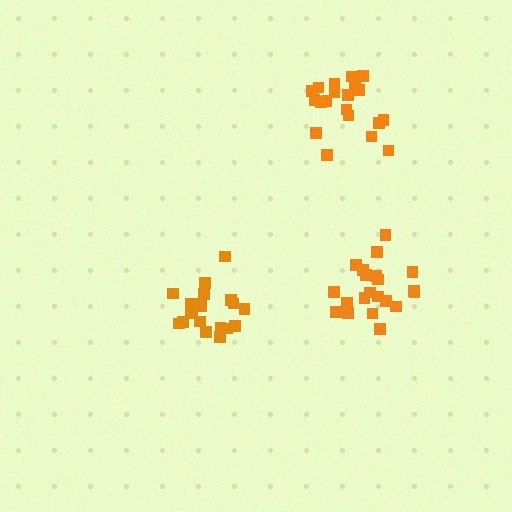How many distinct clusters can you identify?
There are 3 distinct clusters.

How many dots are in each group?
Group 1: 20 dots, Group 2: 20 dots, Group 3: 21 dots (61 total).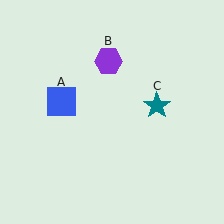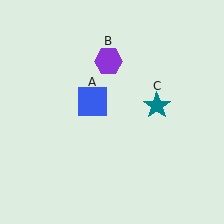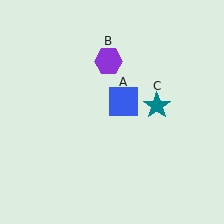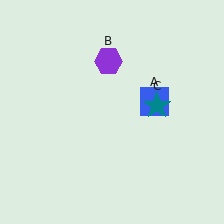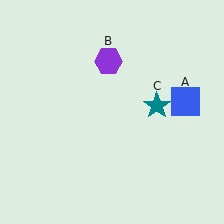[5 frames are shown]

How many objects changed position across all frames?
1 object changed position: blue square (object A).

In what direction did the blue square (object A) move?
The blue square (object A) moved right.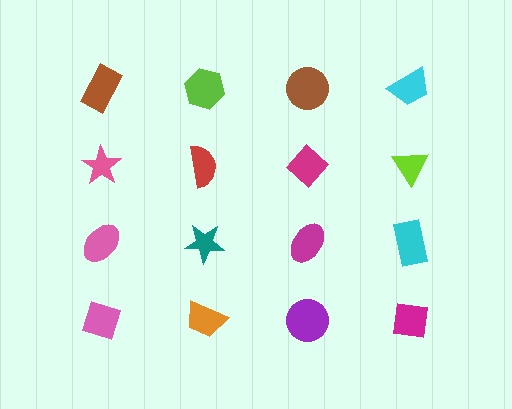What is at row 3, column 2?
A teal star.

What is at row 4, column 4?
A magenta square.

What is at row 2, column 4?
A lime triangle.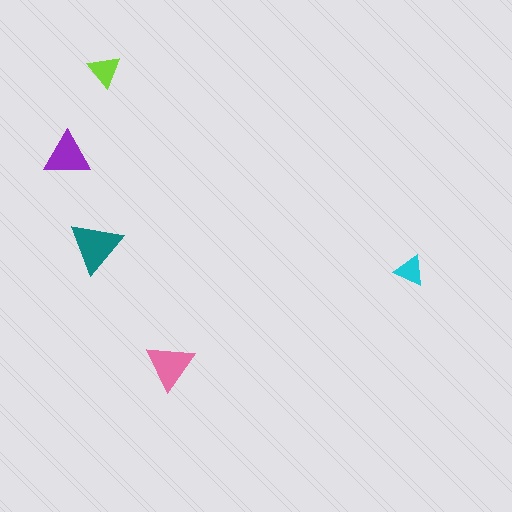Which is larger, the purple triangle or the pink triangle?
The pink one.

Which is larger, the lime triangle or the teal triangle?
The teal one.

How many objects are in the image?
There are 5 objects in the image.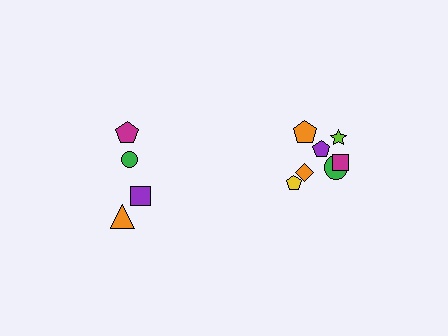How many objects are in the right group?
There are 7 objects.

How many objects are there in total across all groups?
There are 11 objects.